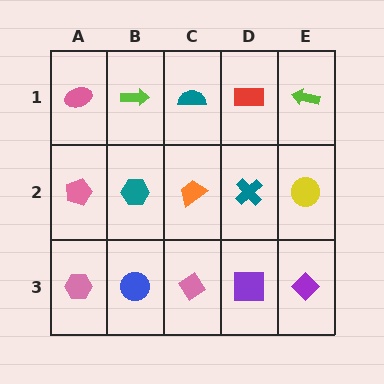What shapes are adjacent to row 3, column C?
An orange trapezoid (row 2, column C), a blue circle (row 3, column B), a purple square (row 3, column D).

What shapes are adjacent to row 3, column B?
A teal hexagon (row 2, column B), a pink hexagon (row 3, column A), a pink diamond (row 3, column C).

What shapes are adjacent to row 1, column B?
A teal hexagon (row 2, column B), a pink ellipse (row 1, column A), a teal semicircle (row 1, column C).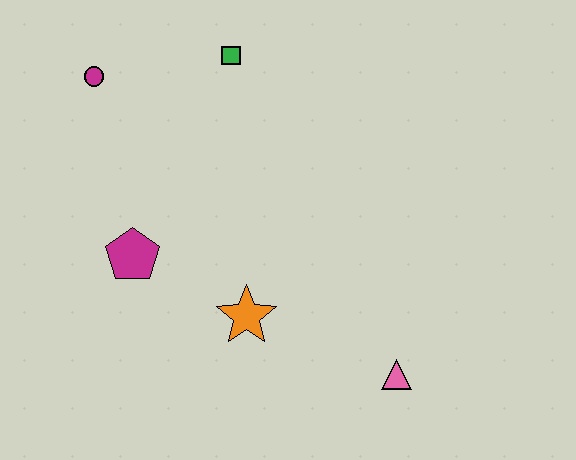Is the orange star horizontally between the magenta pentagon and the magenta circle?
No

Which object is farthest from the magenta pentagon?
The pink triangle is farthest from the magenta pentagon.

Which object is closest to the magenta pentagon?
The orange star is closest to the magenta pentagon.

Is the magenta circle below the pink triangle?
No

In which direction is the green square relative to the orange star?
The green square is above the orange star.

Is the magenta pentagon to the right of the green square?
No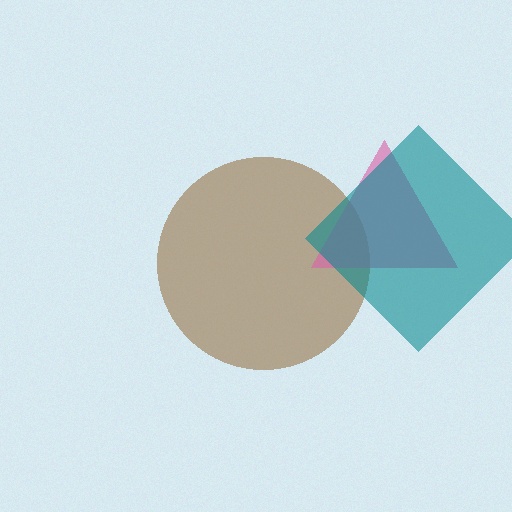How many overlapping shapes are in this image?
There are 3 overlapping shapes in the image.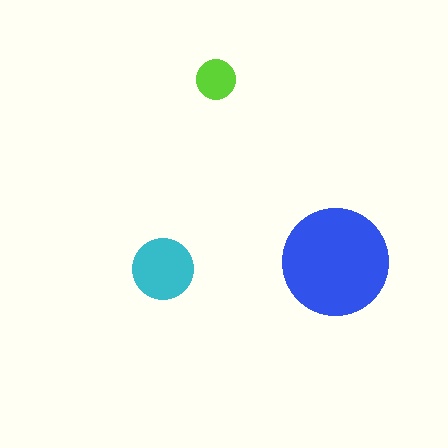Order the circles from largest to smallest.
the blue one, the cyan one, the lime one.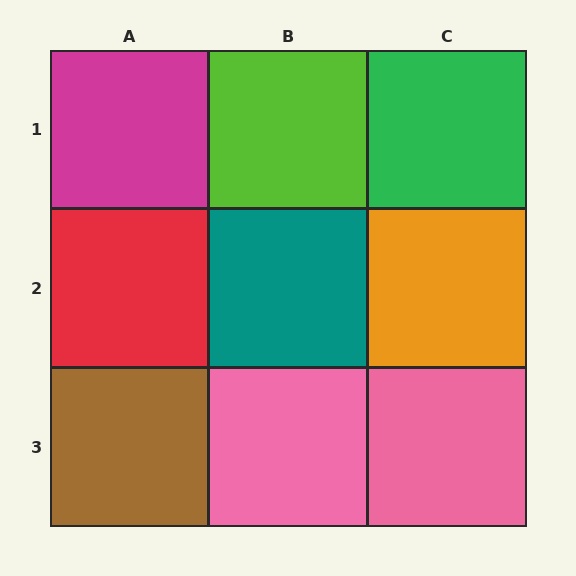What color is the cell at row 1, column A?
Magenta.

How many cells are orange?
1 cell is orange.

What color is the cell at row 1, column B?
Lime.